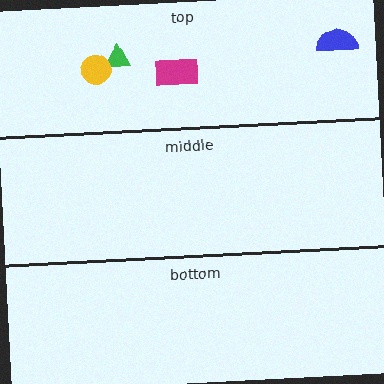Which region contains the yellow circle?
The top region.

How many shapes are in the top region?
4.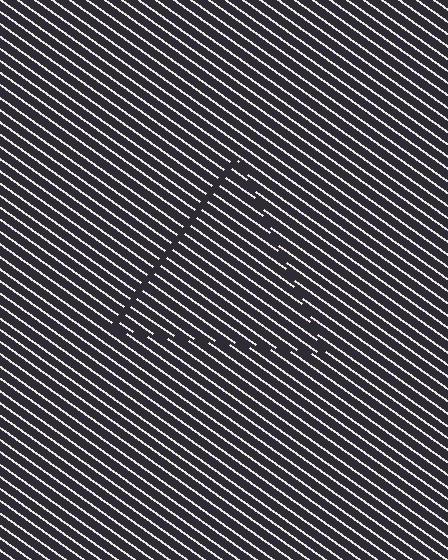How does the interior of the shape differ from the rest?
The interior of the shape contains the same grating, shifted by half a period — the contour is defined by the phase discontinuity where line-ends from the inner and outer gratings abut.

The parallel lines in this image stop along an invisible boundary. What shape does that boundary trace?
An illusory triangle. The interior of the shape contains the same grating, shifted by half a period — the contour is defined by the phase discontinuity where line-ends from the inner and outer gratings abut.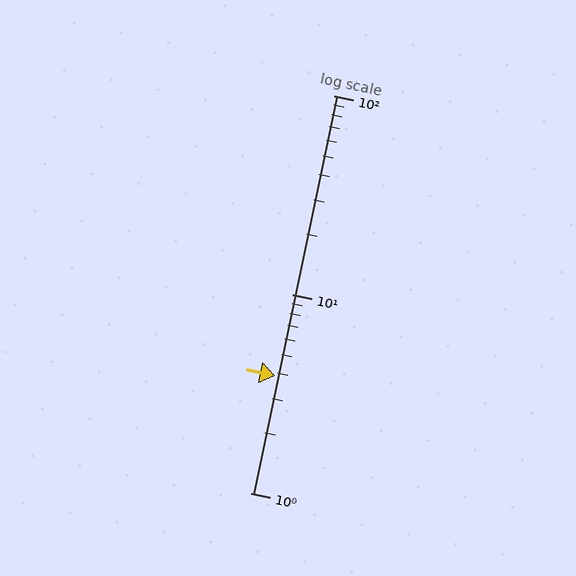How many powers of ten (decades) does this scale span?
The scale spans 2 decades, from 1 to 100.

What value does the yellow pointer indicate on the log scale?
The pointer indicates approximately 3.9.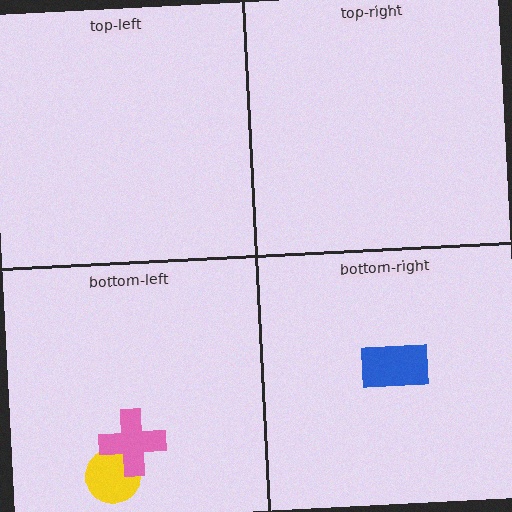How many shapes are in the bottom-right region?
1.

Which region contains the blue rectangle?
The bottom-right region.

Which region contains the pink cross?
The bottom-left region.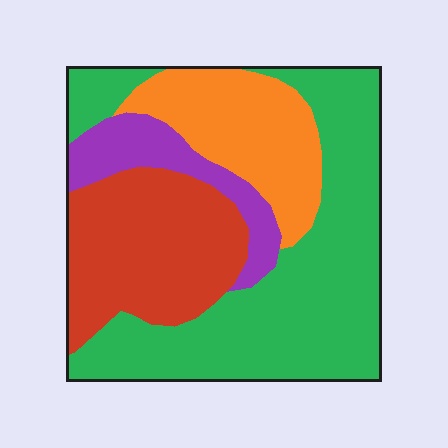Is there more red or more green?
Green.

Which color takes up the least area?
Purple, at roughly 10%.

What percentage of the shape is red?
Red covers around 25% of the shape.